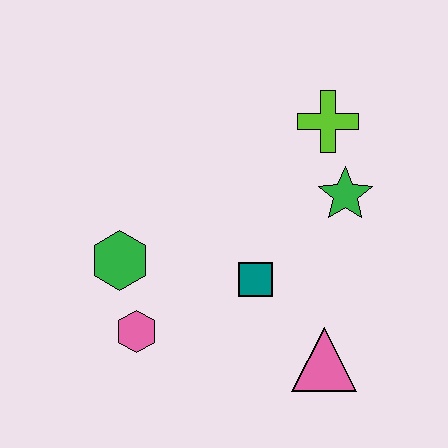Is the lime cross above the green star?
Yes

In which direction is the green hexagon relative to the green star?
The green hexagon is to the left of the green star.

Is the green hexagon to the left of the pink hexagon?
Yes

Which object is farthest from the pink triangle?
The lime cross is farthest from the pink triangle.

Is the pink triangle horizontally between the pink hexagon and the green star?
Yes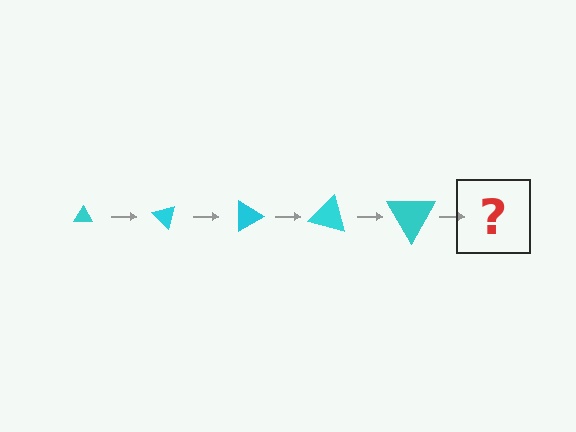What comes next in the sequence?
The next element should be a triangle, larger than the previous one and rotated 225 degrees from the start.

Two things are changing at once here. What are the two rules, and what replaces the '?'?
The two rules are that the triangle grows larger each step and it rotates 45 degrees each step. The '?' should be a triangle, larger than the previous one and rotated 225 degrees from the start.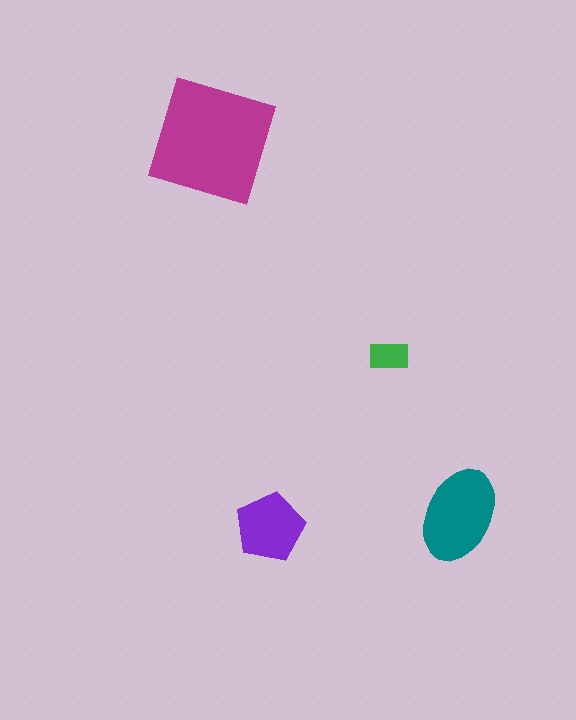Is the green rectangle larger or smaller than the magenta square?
Smaller.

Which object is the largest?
The magenta square.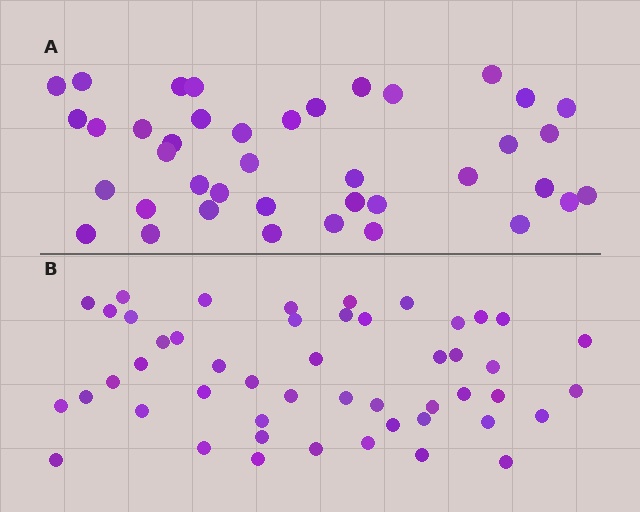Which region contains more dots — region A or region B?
Region B (the bottom region) has more dots.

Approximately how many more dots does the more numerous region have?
Region B has roughly 8 or so more dots than region A.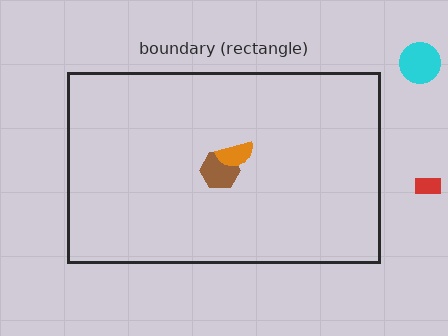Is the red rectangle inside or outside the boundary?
Outside.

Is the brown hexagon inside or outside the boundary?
Inside.